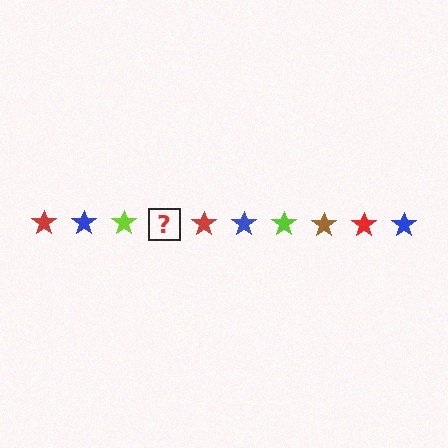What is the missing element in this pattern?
The missing element is a brown star.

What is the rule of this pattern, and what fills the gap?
The rule is that the pattern cycles through red, blue, lime, brown stars. The gap should be filled with a brown star.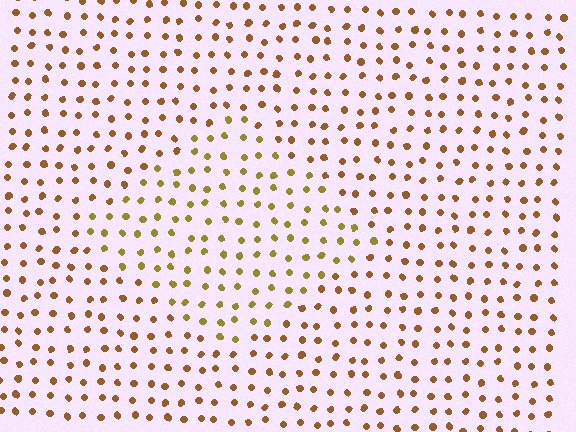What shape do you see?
I see a diamond.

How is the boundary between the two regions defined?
The boundary is defined purely by a slight shift in hue (about 25 degrees). Spacing, size, and orientation are identical on both sides.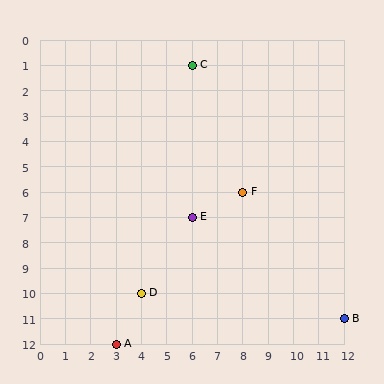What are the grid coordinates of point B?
Point B is at grid coordinates (12, 11).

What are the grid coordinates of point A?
Point A is at grid coordinates (3, 12).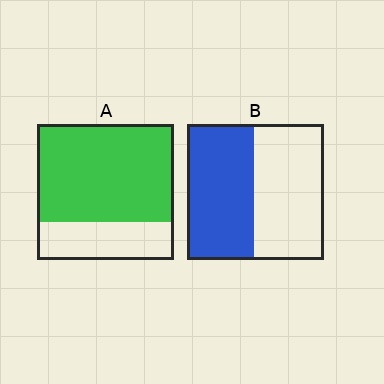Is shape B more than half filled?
Roughly half.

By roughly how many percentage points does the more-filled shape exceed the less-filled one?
By roughly 25 percentage points (A over B).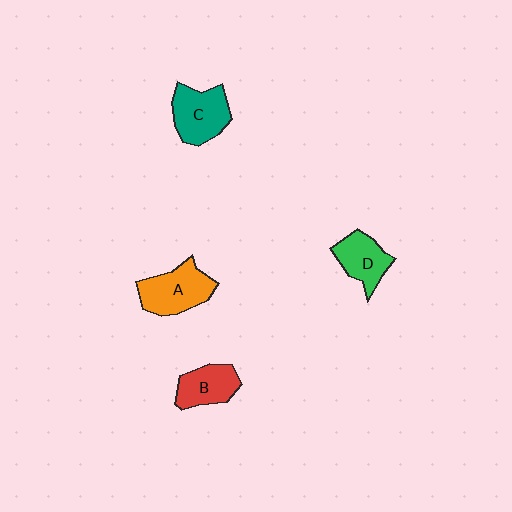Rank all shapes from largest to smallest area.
From largest to smallest: A (orange), C (teal), D (green), B (red).